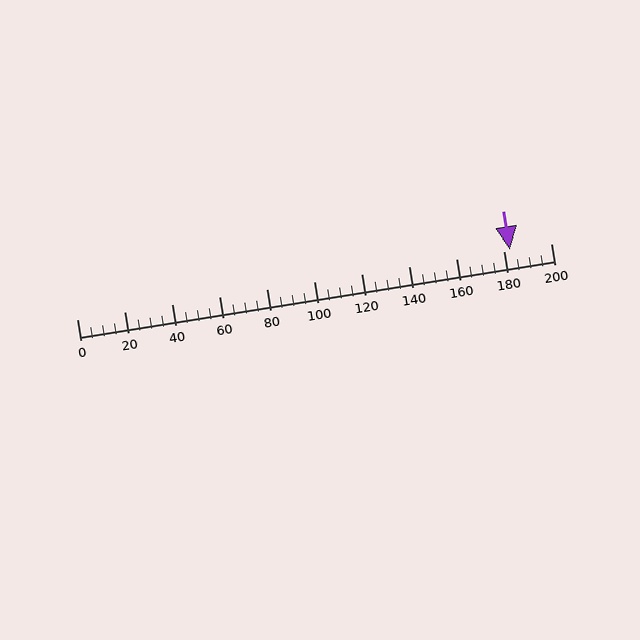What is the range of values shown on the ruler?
The ruler shows values from 0 to 200.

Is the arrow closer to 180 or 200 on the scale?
The arrow is closer to 180.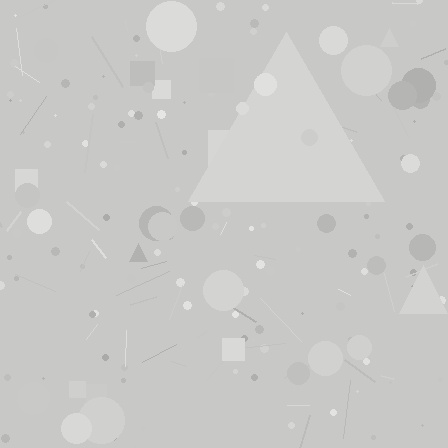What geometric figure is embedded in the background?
A triangle is embedded in the background.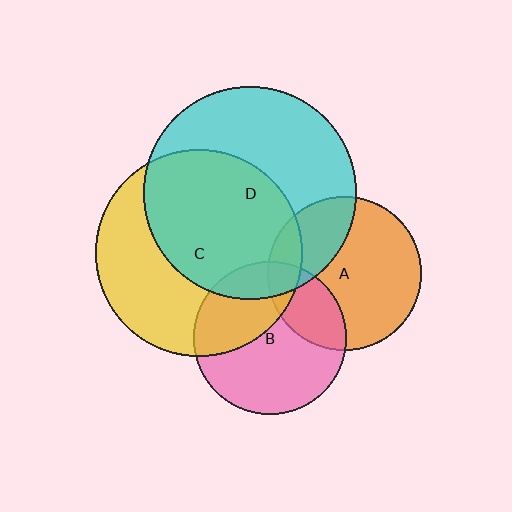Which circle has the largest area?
Circle D (cyan).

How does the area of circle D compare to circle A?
Approximately 1.9 times.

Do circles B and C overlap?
Yes.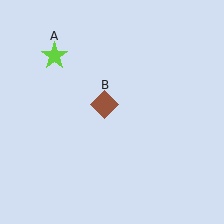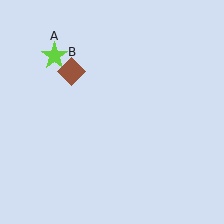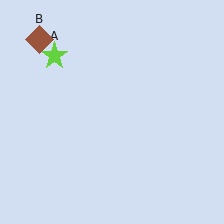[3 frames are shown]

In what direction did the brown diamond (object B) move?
The brown diamond (object B) moved up and to the left.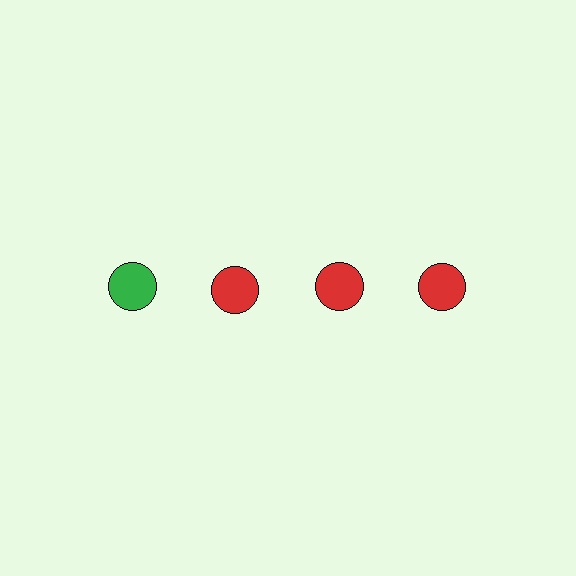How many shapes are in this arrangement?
There are 4 shapes arranged in a grid pattern.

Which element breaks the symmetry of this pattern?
The green circle in the top row, leftmost column breaks the symmetry. All other shapes are red circles.